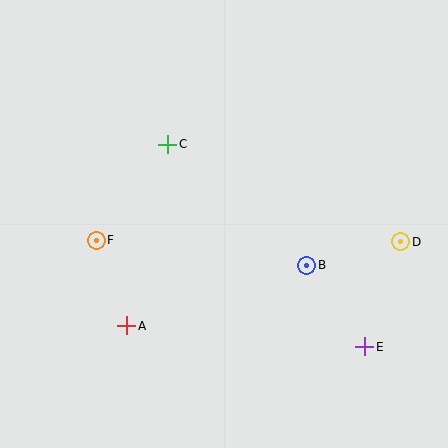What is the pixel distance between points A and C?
The distance between A and C is 186 pixels.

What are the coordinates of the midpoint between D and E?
The midpoint between D and E is at (383, 294).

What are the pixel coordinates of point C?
Point C is at (168, 144).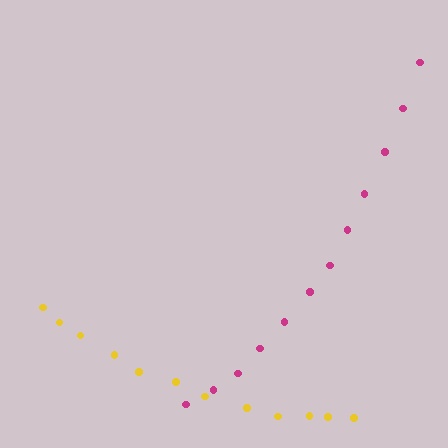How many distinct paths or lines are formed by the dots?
There are 2 distinct paths.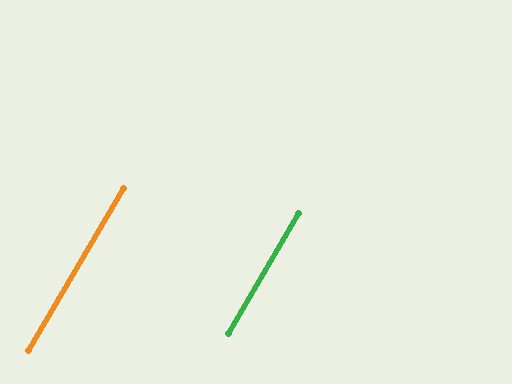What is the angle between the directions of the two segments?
Approximately 0 degrees.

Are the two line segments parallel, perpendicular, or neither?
Parallel — their directions differ by only 0.4°.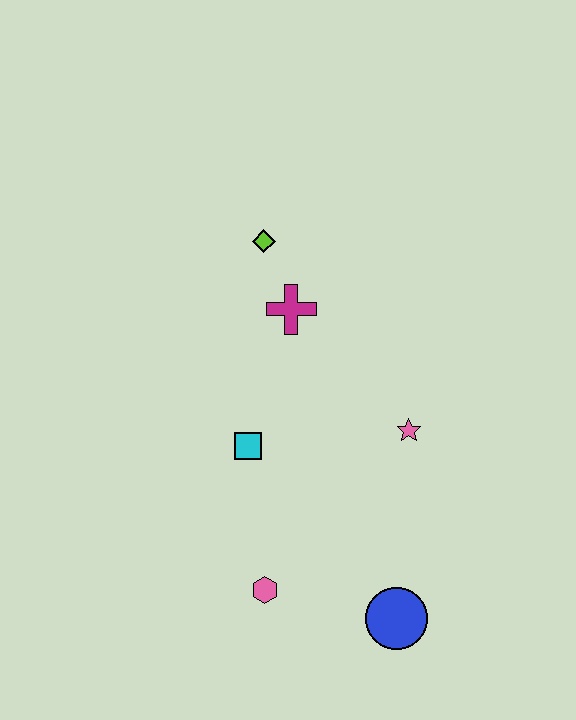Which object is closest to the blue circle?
The pink hexagon is closest to the blue circle.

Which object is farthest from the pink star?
The lime diamond is farthest from the pink star.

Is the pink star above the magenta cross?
No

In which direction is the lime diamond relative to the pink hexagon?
The lime diamond is above the pink hexagon.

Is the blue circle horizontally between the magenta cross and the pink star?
Yes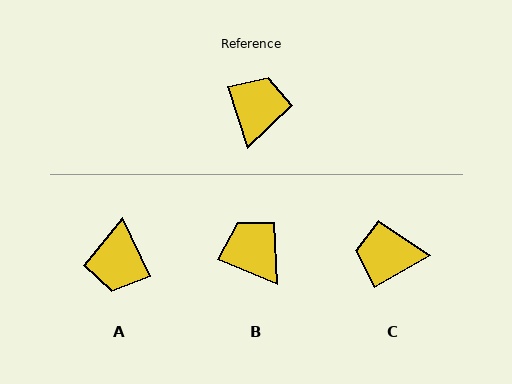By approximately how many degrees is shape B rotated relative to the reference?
Approximately 50 degrees counter-clockwise.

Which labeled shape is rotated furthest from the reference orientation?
A, about 172 degrees away.